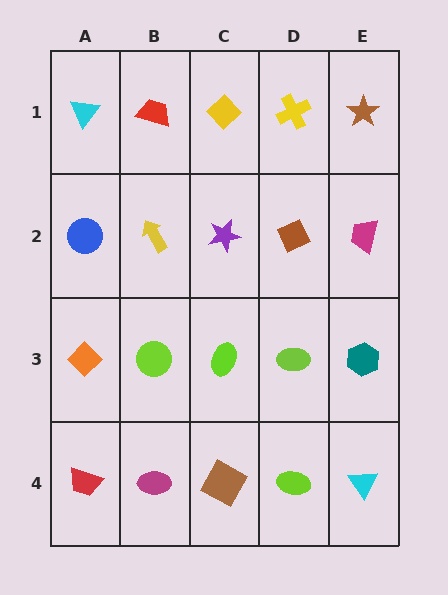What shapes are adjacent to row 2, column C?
A yellow diamond (row 1, column C), a lime ellipse (row 3, column C), a yellow arrow (row 2, column B), a brown diamond (row 2, column D).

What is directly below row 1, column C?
A purple star.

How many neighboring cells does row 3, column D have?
4.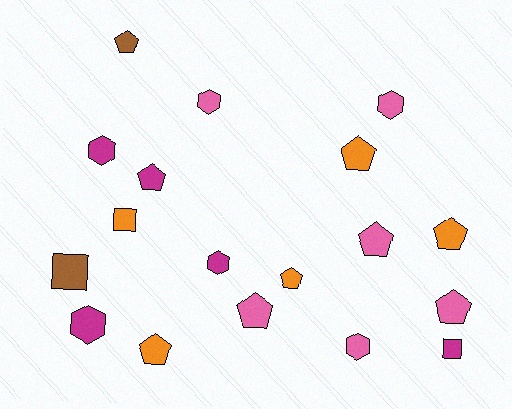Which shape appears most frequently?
Pentagon, with 9 objects.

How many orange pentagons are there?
There are 4 orange pentagons.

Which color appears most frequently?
Pink, with 6 objects.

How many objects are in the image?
There are 18 objects.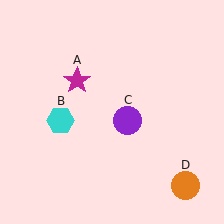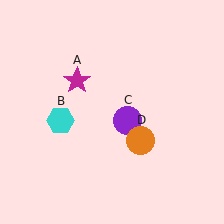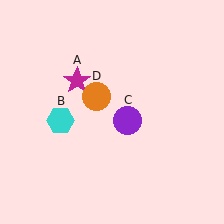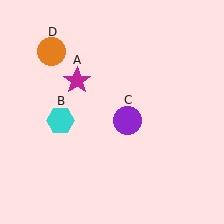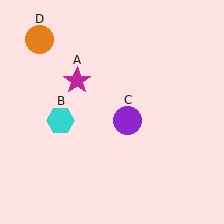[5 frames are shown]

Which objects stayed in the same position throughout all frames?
Magenta star (object A) and cyan hexagon (object B) and purple circle (object C) remained stationary.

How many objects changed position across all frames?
1 object changed position: orange circle (object D).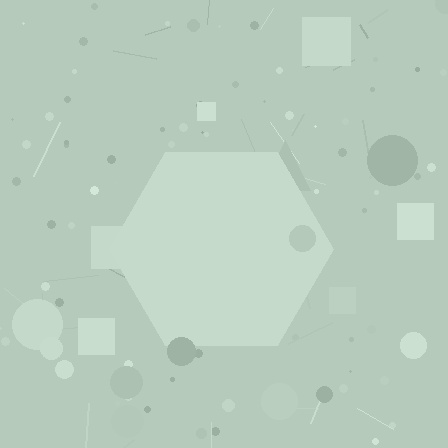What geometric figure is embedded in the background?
A hexagon is embedded in the background.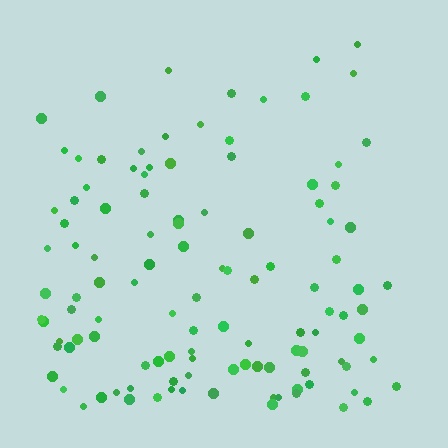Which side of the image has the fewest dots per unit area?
The top.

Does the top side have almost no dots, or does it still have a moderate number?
Still a moderate number, just noticeably fewer than the bottom.